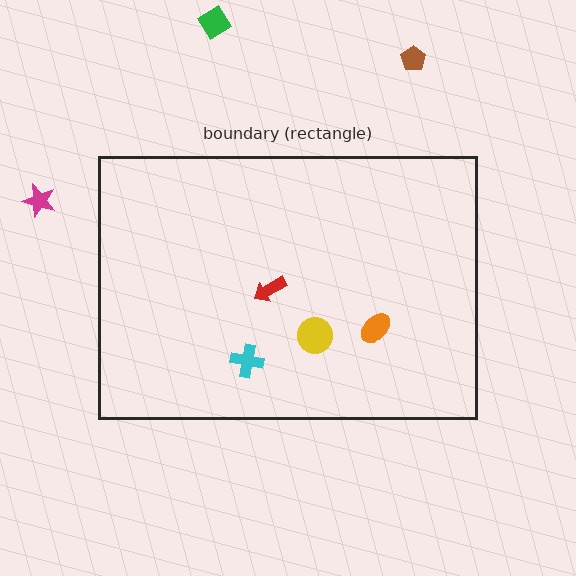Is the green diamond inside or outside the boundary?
Outside.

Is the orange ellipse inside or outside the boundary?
Inside.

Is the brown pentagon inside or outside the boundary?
Outside.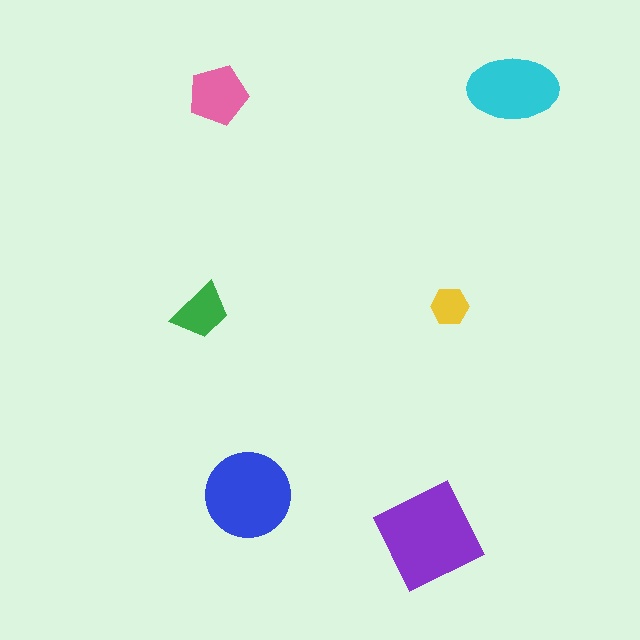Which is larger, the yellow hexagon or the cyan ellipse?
The cyan ellipse.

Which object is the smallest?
The yellow hexagon.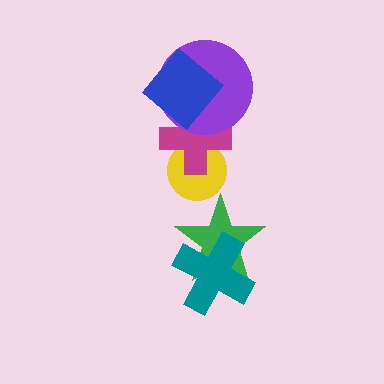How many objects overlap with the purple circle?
2 objects overlap with the purple circle.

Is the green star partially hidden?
Yes, it is partially covered by another shape.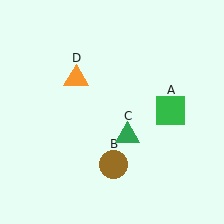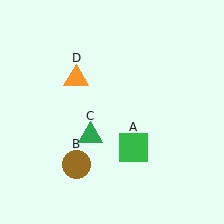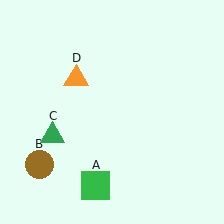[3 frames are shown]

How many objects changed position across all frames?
3 objects changed position: green square (object A), brown circle (object B), green triangle (object C).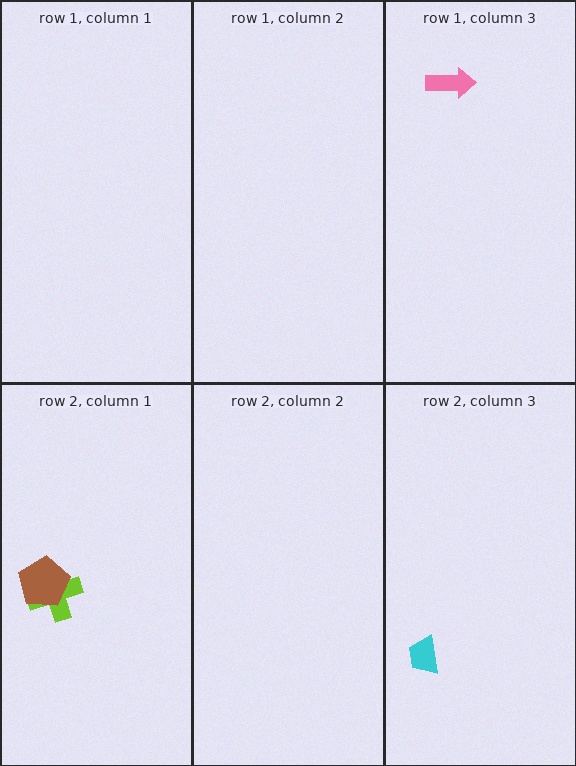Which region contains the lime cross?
The row 2, column 1 region.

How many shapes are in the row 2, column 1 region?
2.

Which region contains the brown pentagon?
The row 2, column 1 region.